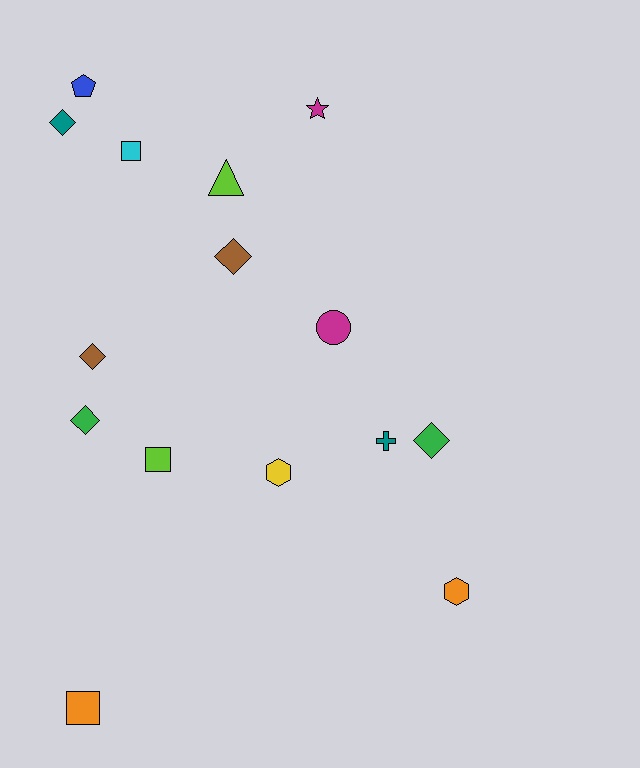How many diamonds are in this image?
There are 5 diamonds.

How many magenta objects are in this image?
There are 2 magenta objects.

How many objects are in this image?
There are 15 objects.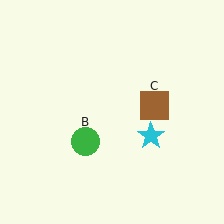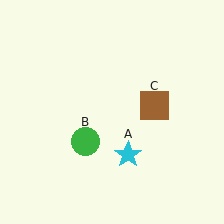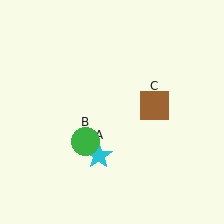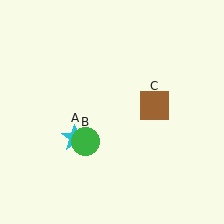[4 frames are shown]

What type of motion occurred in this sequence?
The cyan star (object A) rotated clockwise around the center of the scene.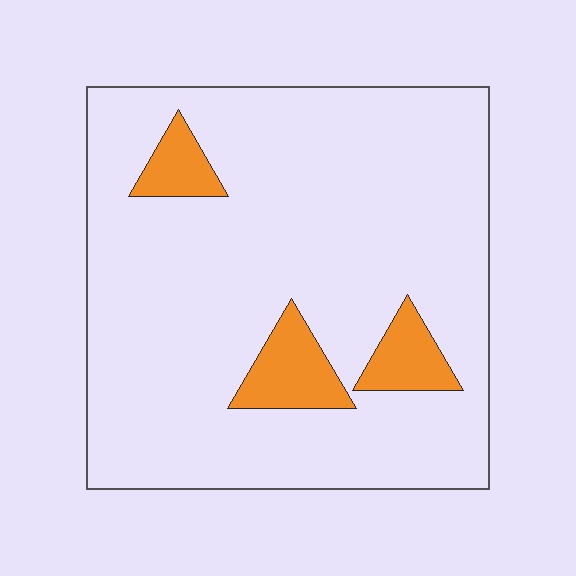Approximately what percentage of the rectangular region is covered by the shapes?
Approximately 10%.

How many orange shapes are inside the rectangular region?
3.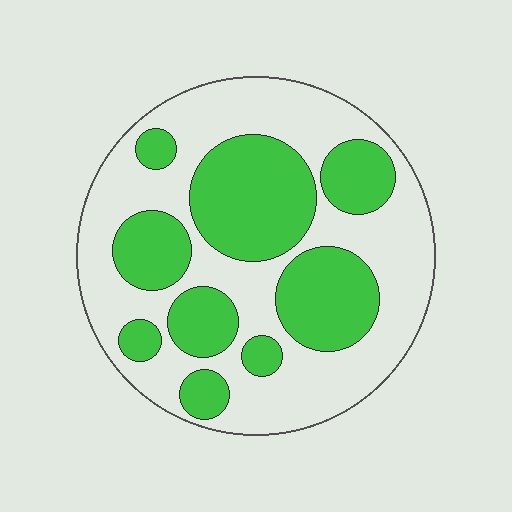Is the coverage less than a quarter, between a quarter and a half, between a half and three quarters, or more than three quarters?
Between a quarter and a half.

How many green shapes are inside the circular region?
9.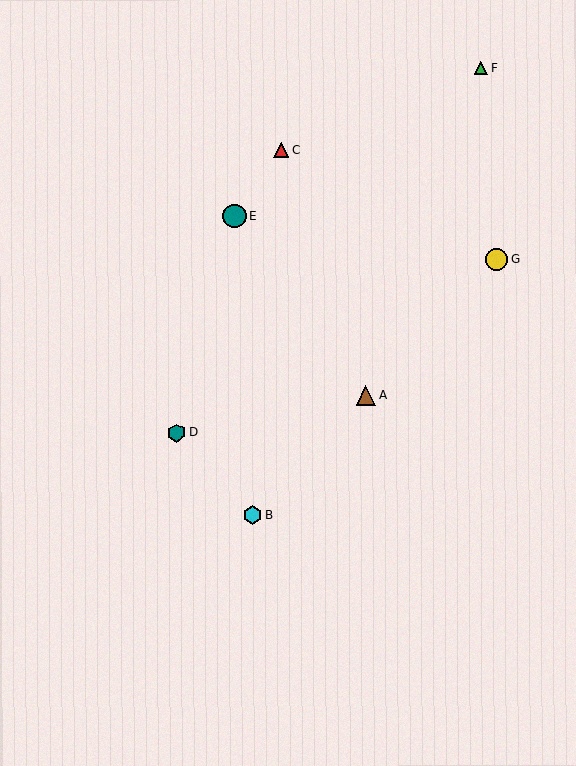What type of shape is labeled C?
Shape C is a red triangle.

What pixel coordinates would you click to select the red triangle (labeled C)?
Click at (281, 150) to select the red triangle C.